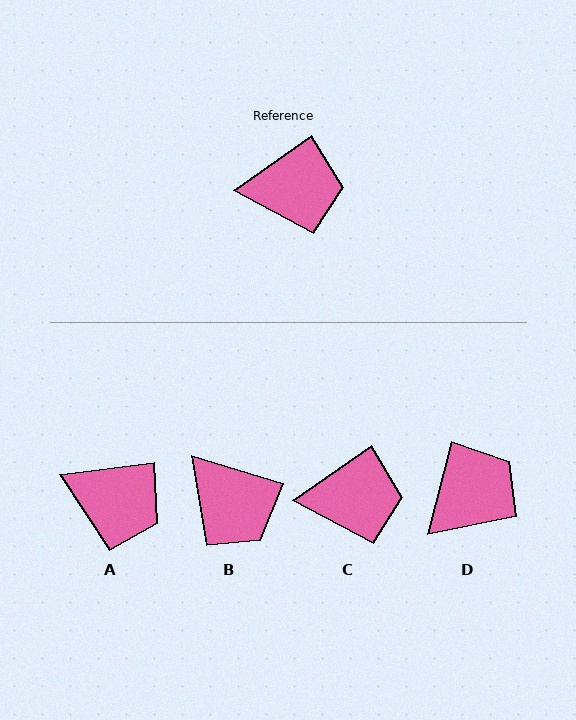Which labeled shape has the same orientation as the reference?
C.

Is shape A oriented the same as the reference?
No, it is off by about 28 degrees.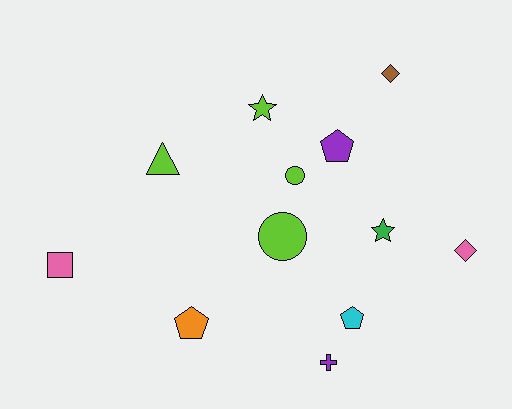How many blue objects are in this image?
There are no blue objects.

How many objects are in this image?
There are 12 objects.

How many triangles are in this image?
There is 1 triangle.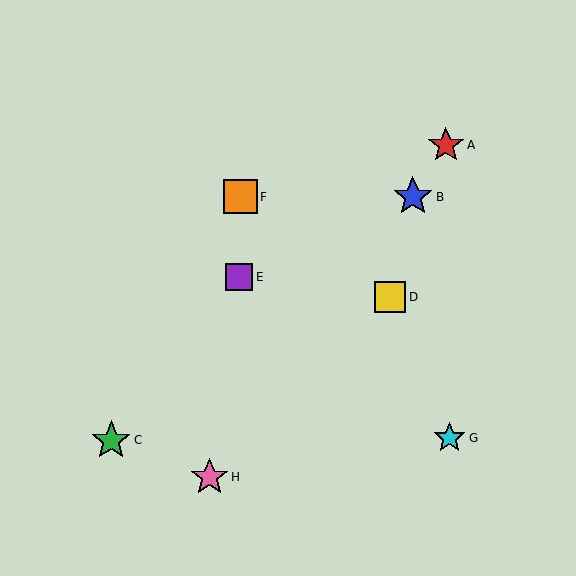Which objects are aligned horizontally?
Objects B, F are aligned horizontally.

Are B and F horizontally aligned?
Yes, both are at y≈197.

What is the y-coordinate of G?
Object G is at y≈438.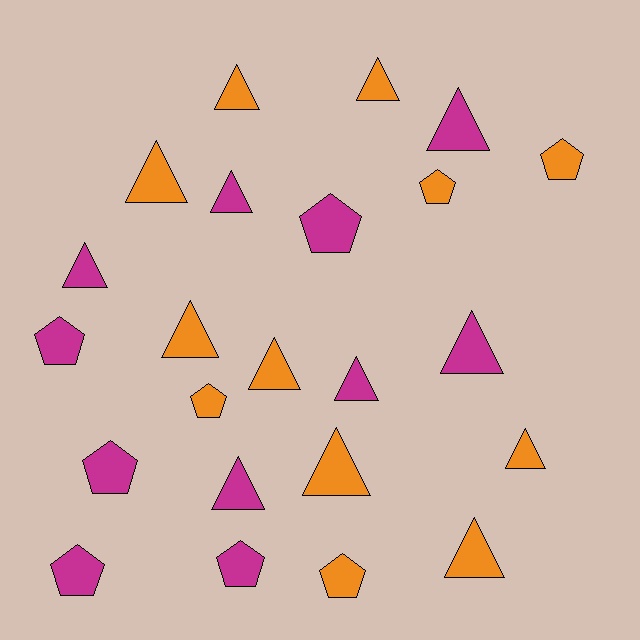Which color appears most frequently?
Orange, with 12 objects.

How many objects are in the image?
There are 23 objects.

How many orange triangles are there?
There are 8 orange triangles.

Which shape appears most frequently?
Triangle, with 14 objects.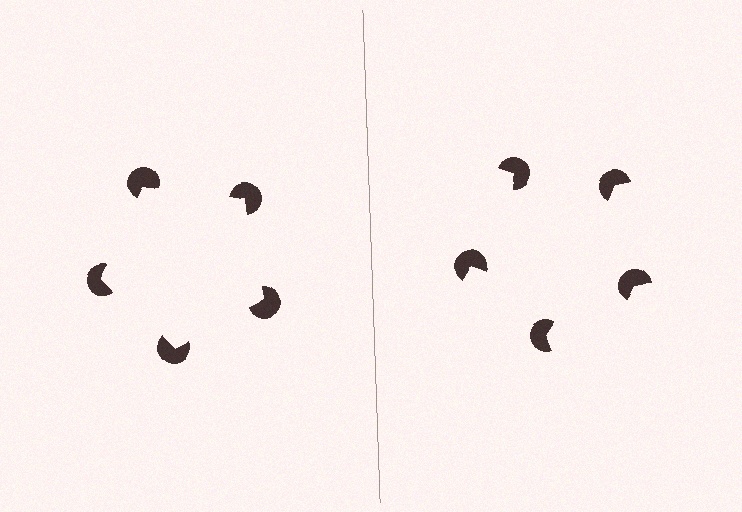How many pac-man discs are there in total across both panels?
10 — 5 on each side.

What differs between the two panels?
The pac-man discs are positioned identically on both sides; only the wedge orientations differ. On the left they align to a pentagon; on the right they are misaligned.